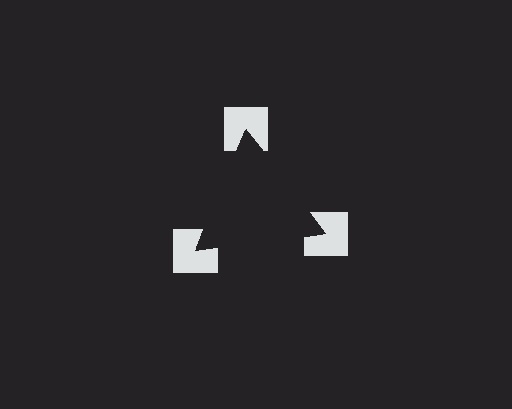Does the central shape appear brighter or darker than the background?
It typically appears slightly darker than the background, even though no actual brightness change is drawn.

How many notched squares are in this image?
There are 3 — one at each vertex of the illusory triangle.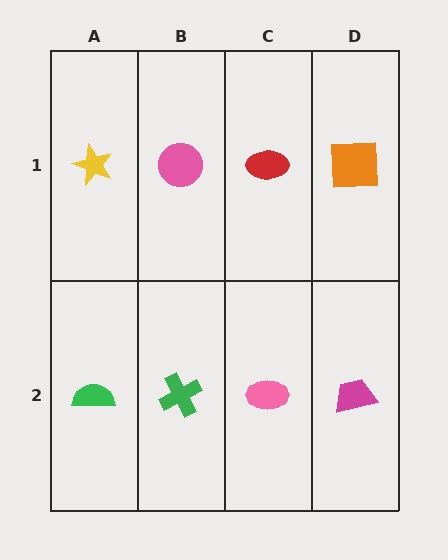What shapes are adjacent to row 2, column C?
A red ellipse (row 1, column C), a green cross (row 2, column B), a magenta trapezoid (row 2, column D).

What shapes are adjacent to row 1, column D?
A magenta trapezoid (row 2, column D), a red ellipse (row 1, column C).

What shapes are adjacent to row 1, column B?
A green cross (row 2, column B), a yellow star (row 1, column A), a red ellipse (row 1, column C).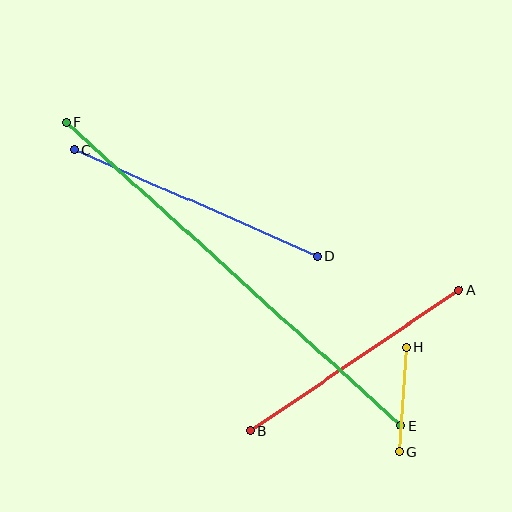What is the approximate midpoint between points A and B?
The midpoint is at approximately (355, 360) pixels.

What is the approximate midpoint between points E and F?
The midpoint is at approximately (234, 274) pixels.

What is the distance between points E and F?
The distance is approximately 451 pixels.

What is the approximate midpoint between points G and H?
The midpoint is at approximately (403, 399) pixels.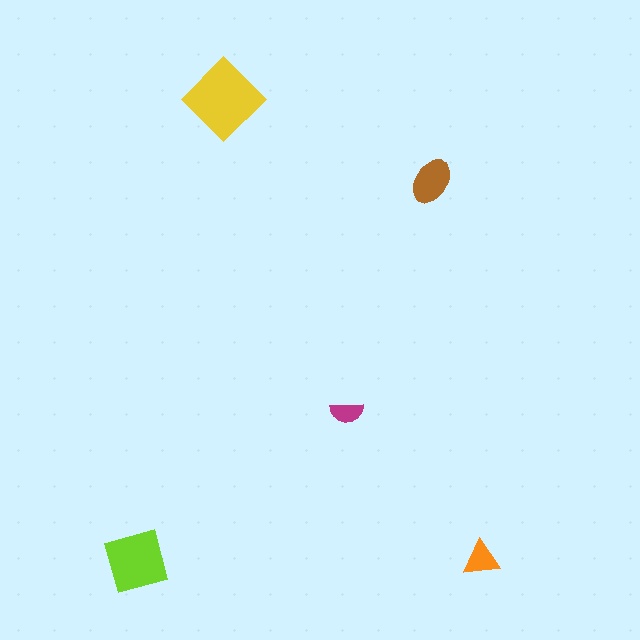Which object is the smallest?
The magenta semicircle.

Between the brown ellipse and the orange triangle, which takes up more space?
The brown ellipse.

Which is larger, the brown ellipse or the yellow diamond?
The yellow diamond.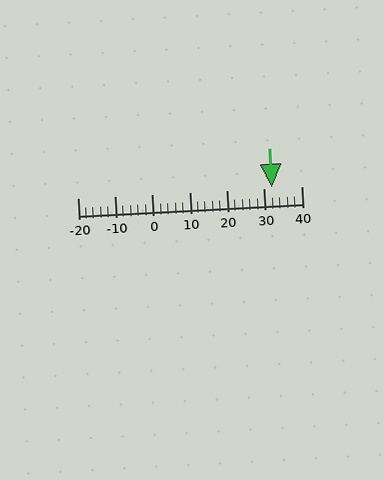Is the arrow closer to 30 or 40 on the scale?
The arrow is closer to 30.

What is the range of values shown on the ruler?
The ruler shows values from -20 to 40.